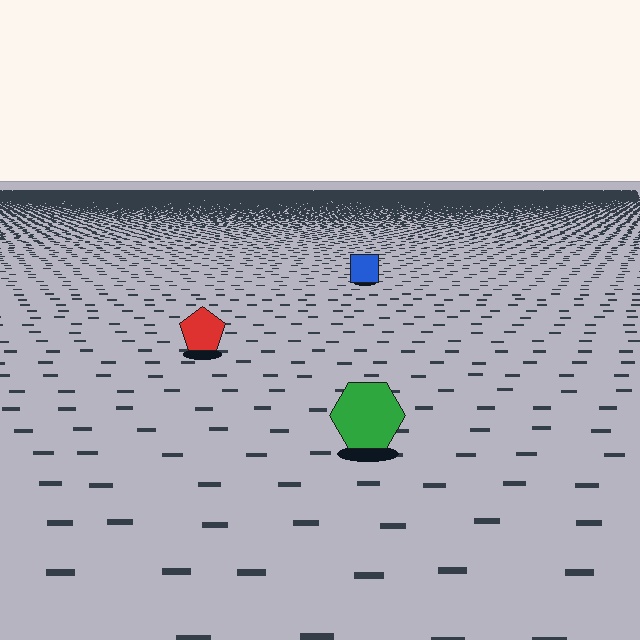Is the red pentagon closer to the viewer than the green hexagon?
No. The green hexagon is closer — you can tell from the texture gradient: the ground texture is coarser near it.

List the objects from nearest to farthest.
From nearest to farthest: the green hexagon, the red pentagon, the blue square.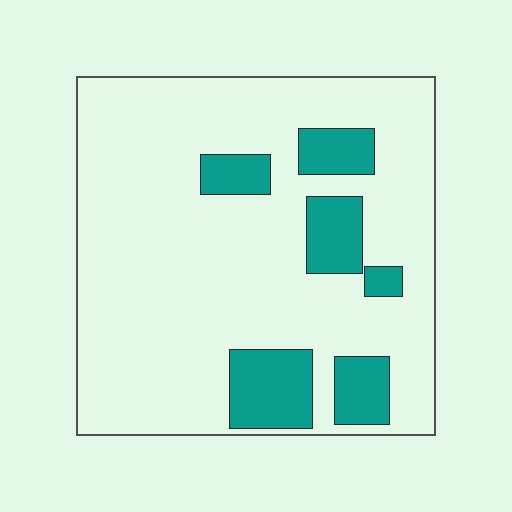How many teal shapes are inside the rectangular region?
6.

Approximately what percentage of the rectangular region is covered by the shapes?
Approximately 20%.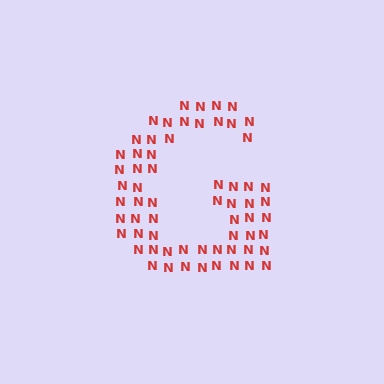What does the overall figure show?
The overall figure shows the letter G.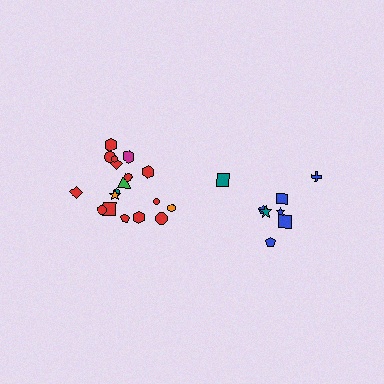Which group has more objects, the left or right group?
The left group.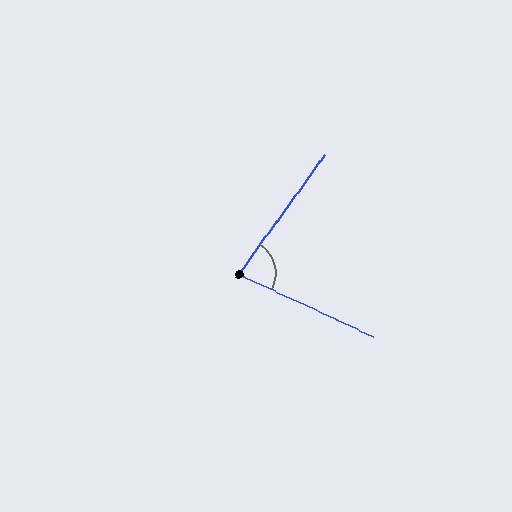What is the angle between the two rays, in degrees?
Approximately 79 degrees.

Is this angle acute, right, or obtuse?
It is acute.